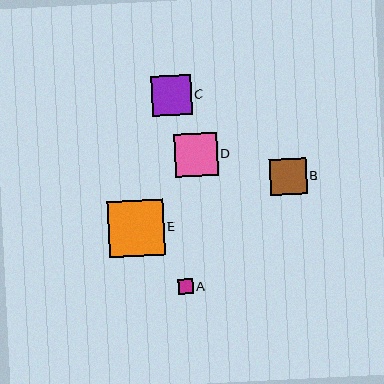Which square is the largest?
Square E is the largest with a size of approximately 56 pixels.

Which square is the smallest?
Square A is the smallest with a size of approximately 15 pixels.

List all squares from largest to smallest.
From largest to smallest: E, D, C, B, A.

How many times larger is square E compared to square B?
Square E is approximately 1.5 times the size of square B.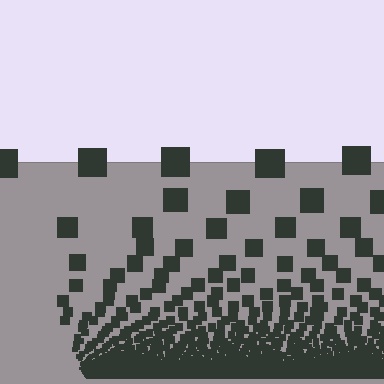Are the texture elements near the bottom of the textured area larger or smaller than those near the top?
Smaller. The gradient is inverted — elements near the bottom are smaller and denser.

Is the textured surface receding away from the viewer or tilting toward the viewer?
The surface appears to tilt toward the viewer. Texture elements get larger and sparser toward the top.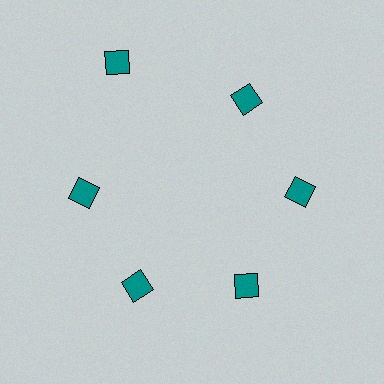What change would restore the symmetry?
The symmetry would be restored by moving it inward, back onto the ring so that all 6 diamonds sit at equal angles and equal distance from the center.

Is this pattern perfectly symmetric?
No. The 6 teal diamonds are arranged in a ring, but one element near the 11 o'clock position is pushed outward from the center, breaking the 6-fold rotational symmetry.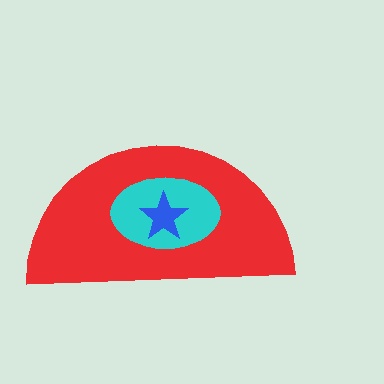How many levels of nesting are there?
3.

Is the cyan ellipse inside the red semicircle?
Yes.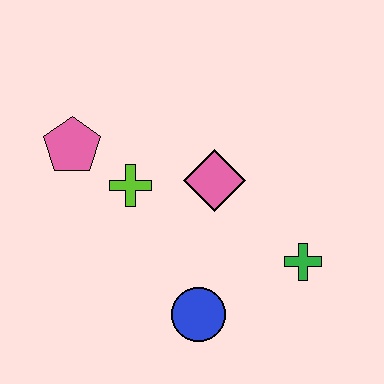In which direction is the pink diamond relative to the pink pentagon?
The pink diamond is to the right of the pink pentagon.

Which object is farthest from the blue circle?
The pink pentagon is farthest from the blue circle.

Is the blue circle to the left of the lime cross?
No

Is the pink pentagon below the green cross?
No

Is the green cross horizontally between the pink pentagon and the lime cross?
No